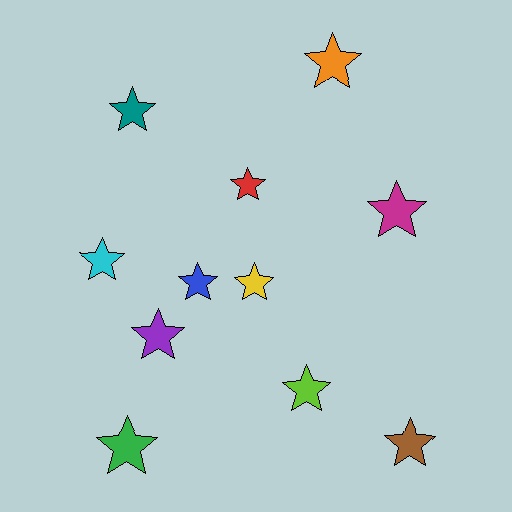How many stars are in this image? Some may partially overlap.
There are 11 stars.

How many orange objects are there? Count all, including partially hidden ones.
There is 1 orange object.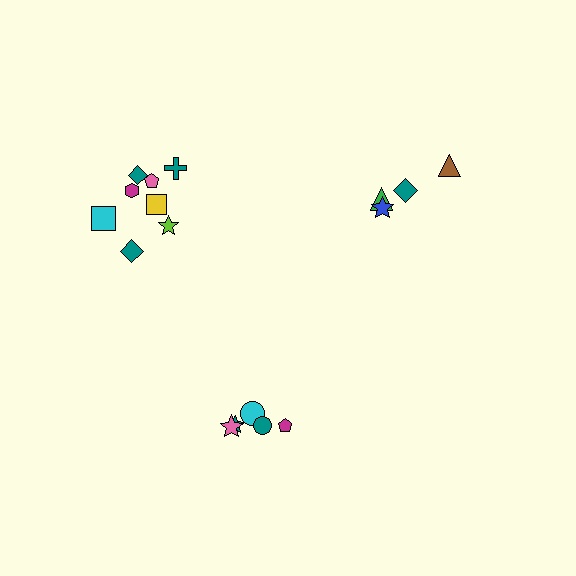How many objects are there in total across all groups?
There are 17 objects.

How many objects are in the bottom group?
There are 5 objects.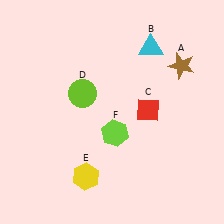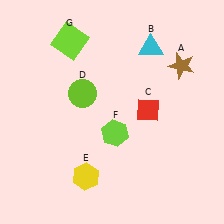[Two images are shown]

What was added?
A lime square (G) was added in Image 2.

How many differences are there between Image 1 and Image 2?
There is 1 difference between the two images.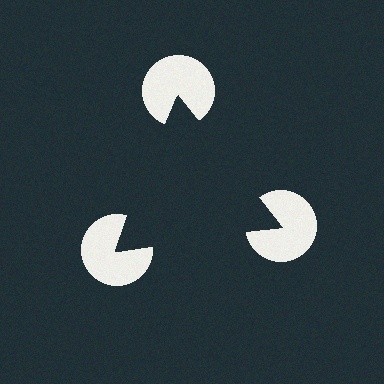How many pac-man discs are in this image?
There are 3 — one at each vertex of the illusory triangle.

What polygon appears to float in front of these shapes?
An illusory triangle — its edges are inferred from the aligned wedge cuts in the pac-man discs, not physically drawn.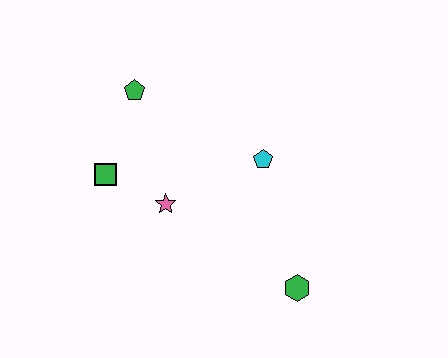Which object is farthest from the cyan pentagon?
The green square is farthest from the cyan pentagon.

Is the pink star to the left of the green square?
No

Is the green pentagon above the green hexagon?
Yes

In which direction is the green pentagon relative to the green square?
The green pentagon is above the green square.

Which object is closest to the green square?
The pink star is closest to the green square.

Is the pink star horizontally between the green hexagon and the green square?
Yes